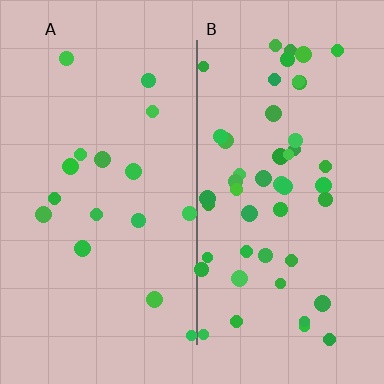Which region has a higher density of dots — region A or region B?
B (the right).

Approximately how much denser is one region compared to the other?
Approximately 3.0× — region B over region A.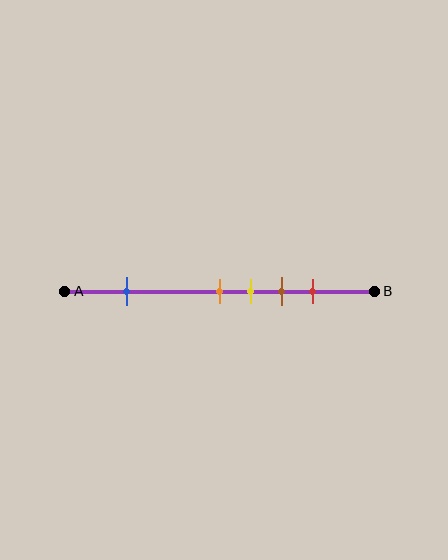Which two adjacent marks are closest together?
The orange and yellow marks are the closest adjacent pair.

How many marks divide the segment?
There are 5 marks dividing the segment.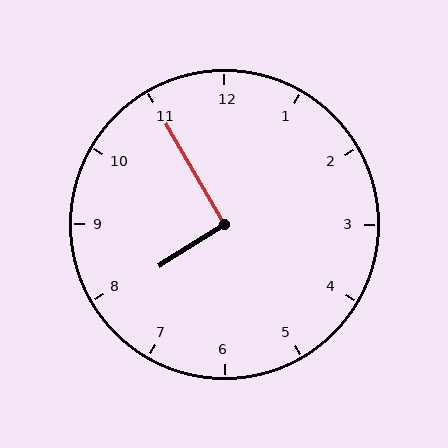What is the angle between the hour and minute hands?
Approximately 92 degrees.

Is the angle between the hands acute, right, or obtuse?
It is right.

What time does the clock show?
7:55.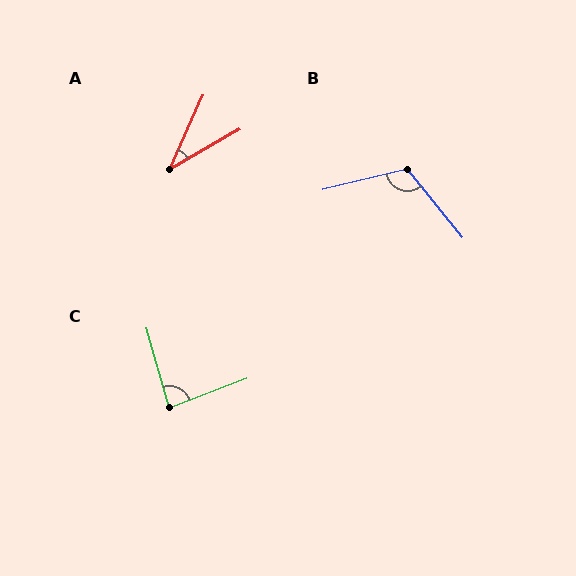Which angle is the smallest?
A, at approximately 36 degrees.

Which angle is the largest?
B, at approximately 116 degrees.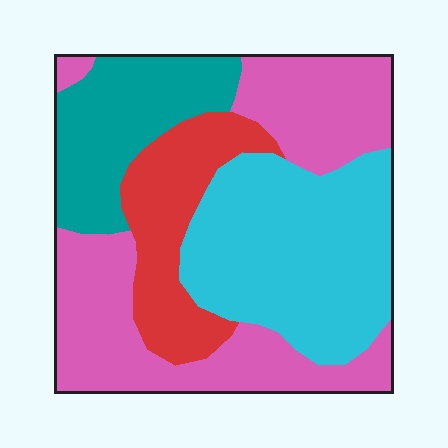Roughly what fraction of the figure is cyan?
Cyan covers 31% of the figure.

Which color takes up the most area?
Pink, at roughly 35%.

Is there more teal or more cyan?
Cyan.